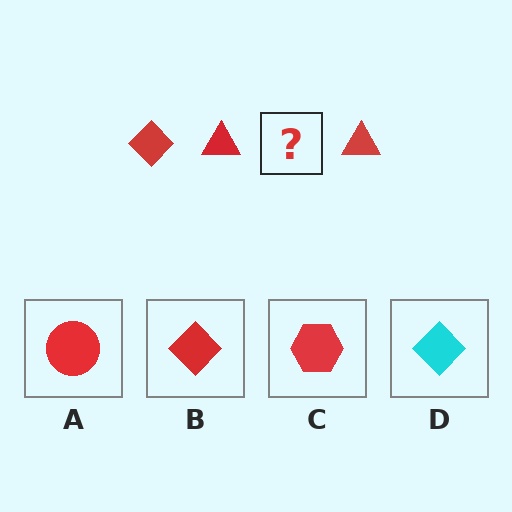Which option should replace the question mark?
Option B.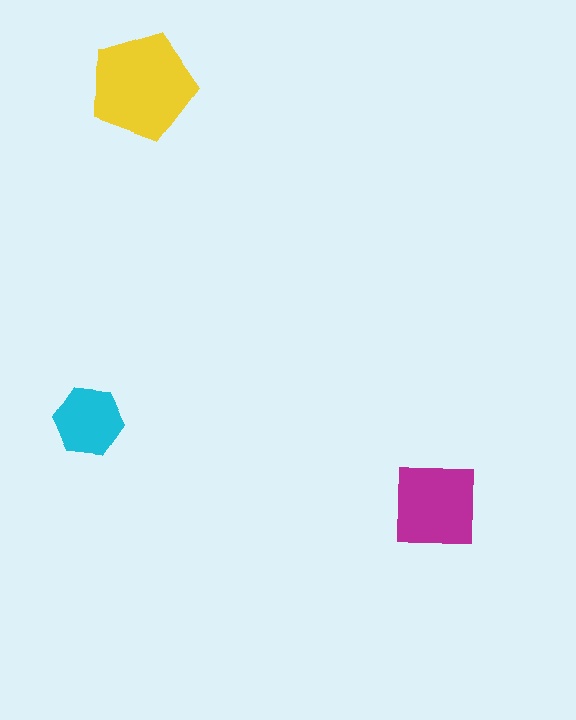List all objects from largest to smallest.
The yellow pentagon, the magenta square, the cyan hexagon.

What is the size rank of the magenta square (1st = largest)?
2nd.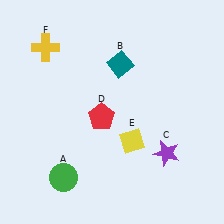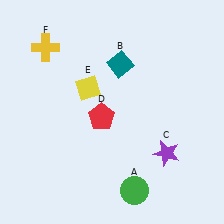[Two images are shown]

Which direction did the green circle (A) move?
The green circle (A) moved right.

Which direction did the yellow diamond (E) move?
The yellow diamond (E) moved up.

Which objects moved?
The objects that moved are: the green circle (A), the yellow diamond (E).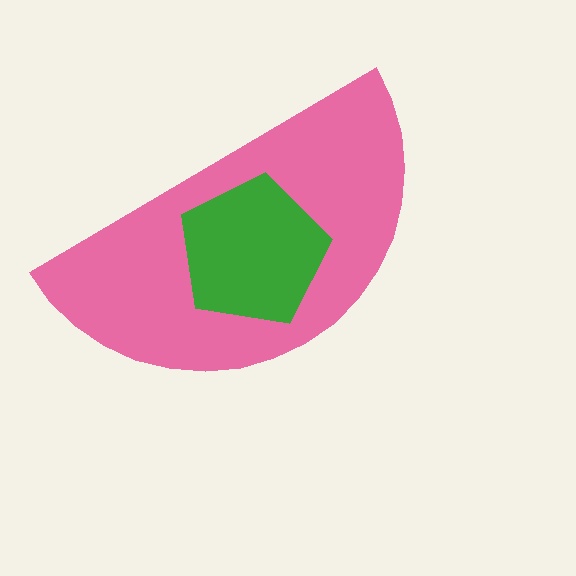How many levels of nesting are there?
2.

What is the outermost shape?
The pink semicircle.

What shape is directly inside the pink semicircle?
The green pentagon.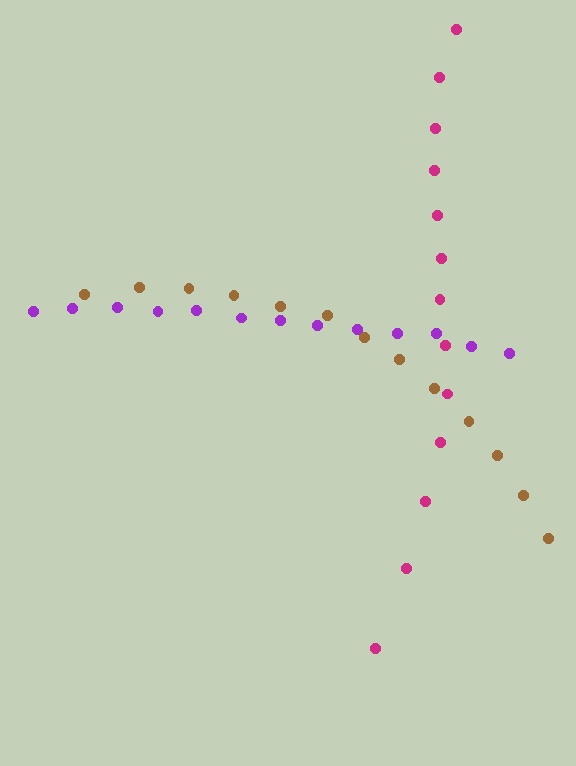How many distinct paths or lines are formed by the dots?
There are 3 distinct paths.